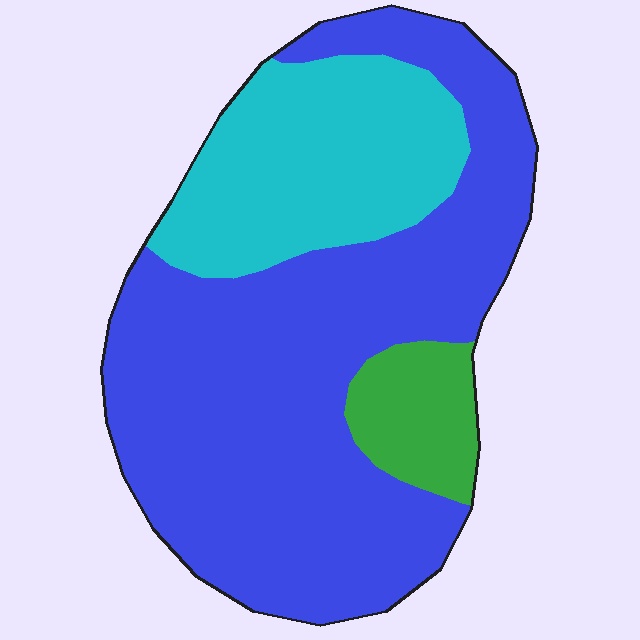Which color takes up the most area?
Blue, at roughly 65%.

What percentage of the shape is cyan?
Cyan takes up about one quarter (1/4) of the shape.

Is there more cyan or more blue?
Blue.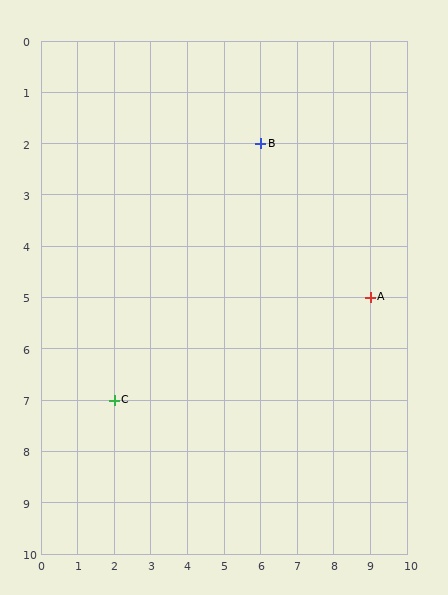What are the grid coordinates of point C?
Point C is at grid coordinates (2, 7).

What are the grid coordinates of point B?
Point B is at grid coordinates (6, 2).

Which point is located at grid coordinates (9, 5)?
Point A is at (9, 5).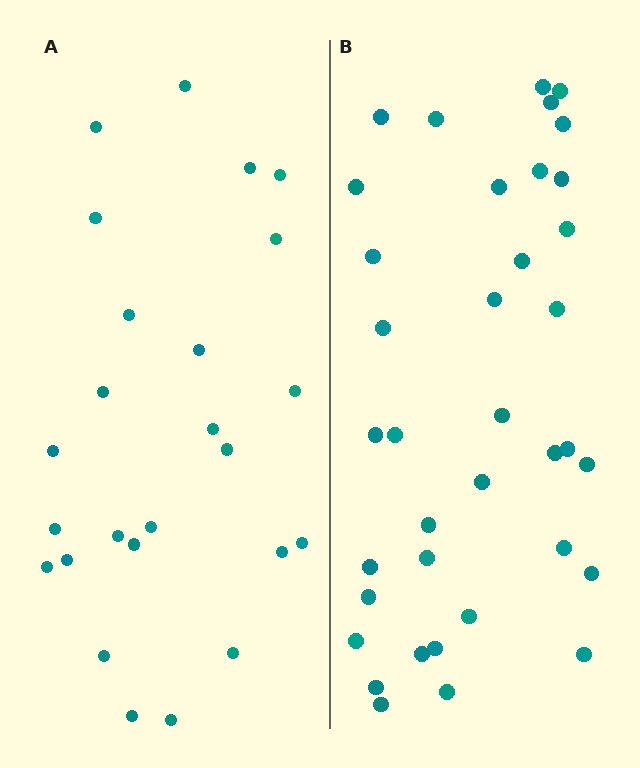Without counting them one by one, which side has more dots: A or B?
Region B (the right region) has more dots.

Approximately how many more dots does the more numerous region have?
Region B has roughly 12 or so more dots than region A.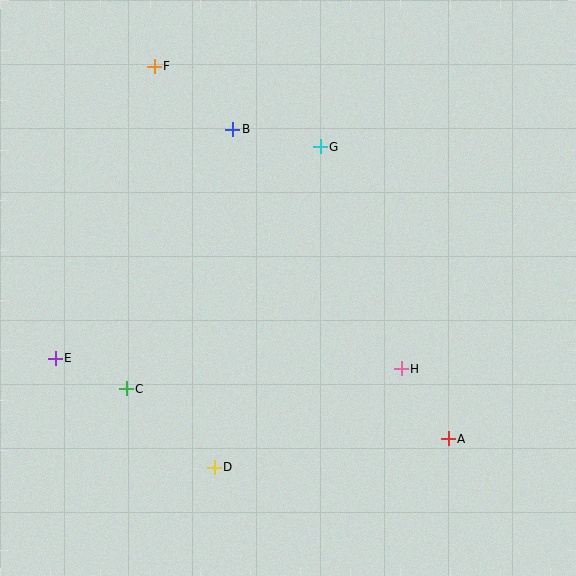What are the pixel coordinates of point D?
Point D is at (214, 467).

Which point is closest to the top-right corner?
Point G is closest to the top-right corner.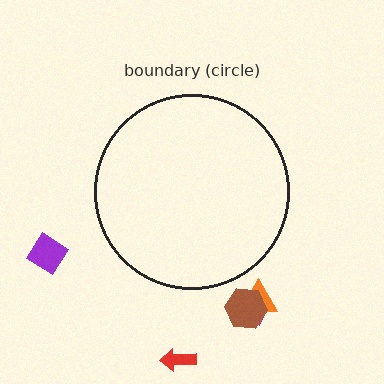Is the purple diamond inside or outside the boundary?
Outside.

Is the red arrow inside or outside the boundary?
Outside.